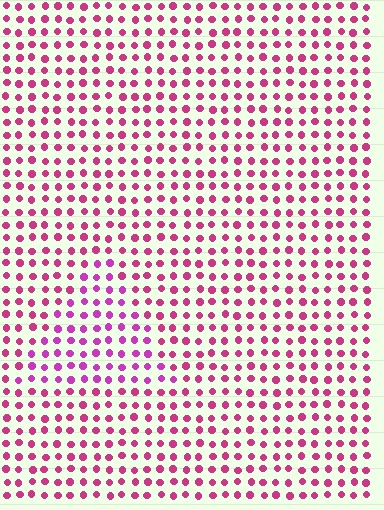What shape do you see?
I see a triangle.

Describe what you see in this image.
The image is filled with small magenta elements in a uniform arrangement. A triangle-shaped region is visible where the elements are tinted to a slightly different hue, forming a subtle color boundary.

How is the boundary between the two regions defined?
The boundary is defined purely by a slight shift in hue (about 23 degrees). Spacing, size, and orientation are identical on both sides.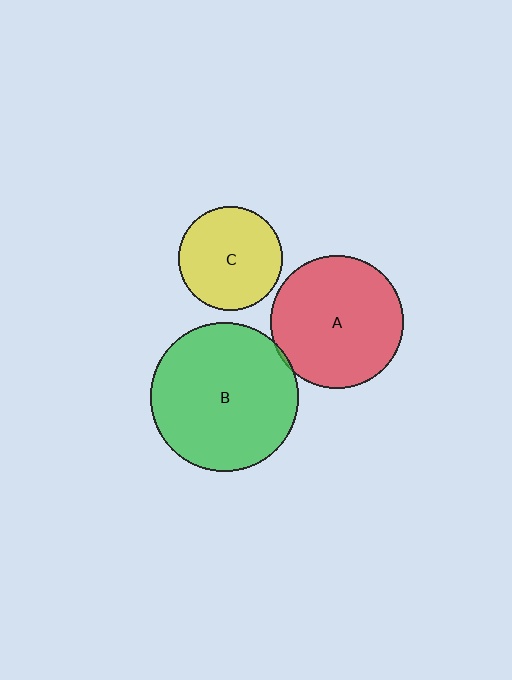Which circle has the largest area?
Circle B (green).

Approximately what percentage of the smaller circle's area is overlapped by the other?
Approximately 5%.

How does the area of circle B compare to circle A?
Approximately 1.3 times.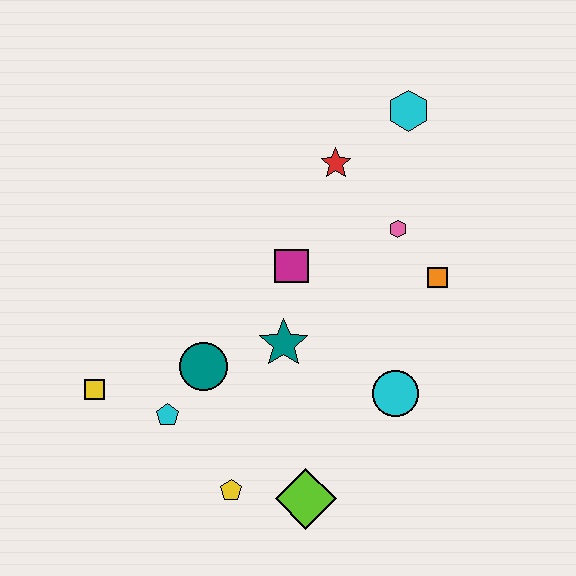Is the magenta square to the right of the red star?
No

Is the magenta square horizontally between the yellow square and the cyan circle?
Yes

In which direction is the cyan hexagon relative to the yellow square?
The cyan hexagon is to the right of the yellow square.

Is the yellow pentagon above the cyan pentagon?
No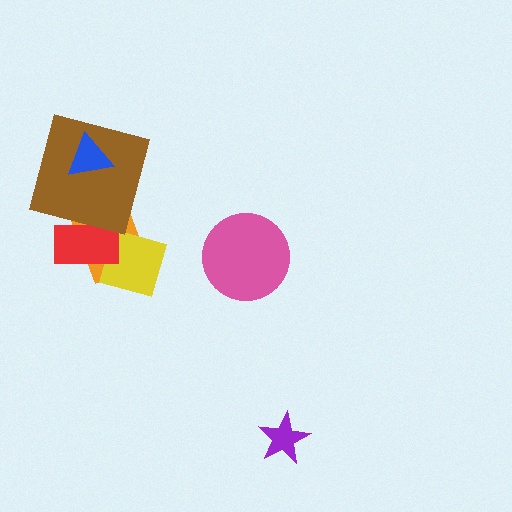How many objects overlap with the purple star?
0 objects overlap with the purple star.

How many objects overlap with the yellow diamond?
2 objects overlap with the yellow diamond.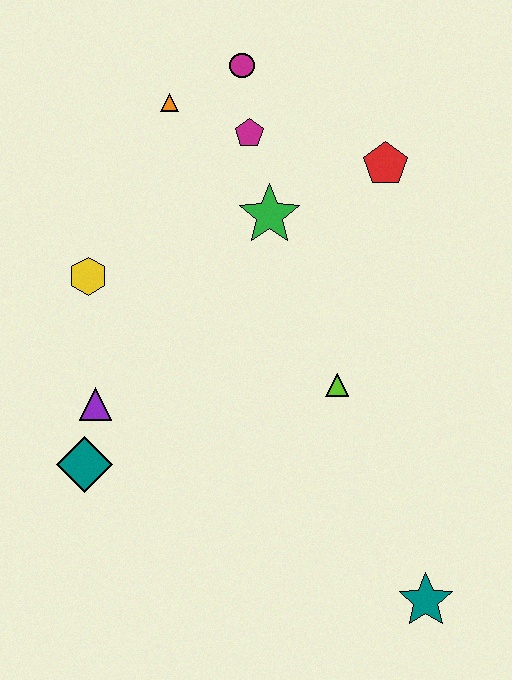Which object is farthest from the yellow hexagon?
The teal star is farthest from the yellow hexagon.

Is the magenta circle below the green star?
No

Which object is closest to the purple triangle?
The teal diamond is closest to the purple triangle.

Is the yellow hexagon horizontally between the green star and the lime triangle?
No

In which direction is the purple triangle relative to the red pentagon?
The purple triangle is to the left of the red pentagon.